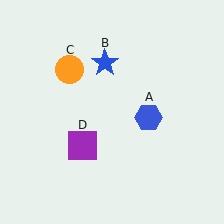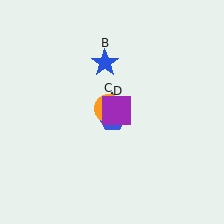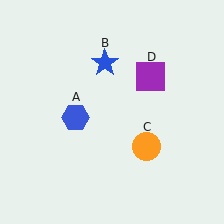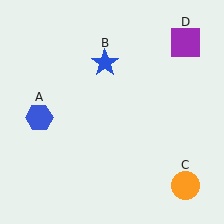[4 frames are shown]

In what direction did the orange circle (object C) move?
The orange circle (object C) moved down and to the right.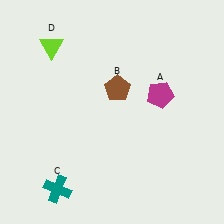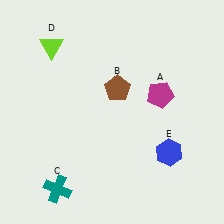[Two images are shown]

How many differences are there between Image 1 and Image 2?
There is 1 difference between the two images.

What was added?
A blue hexagon (E) was added in Image 2.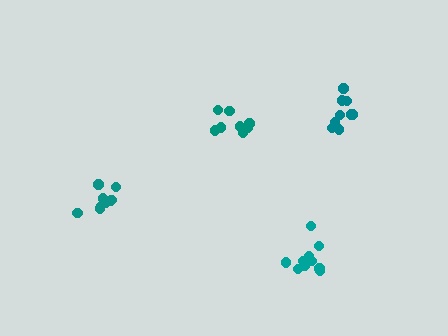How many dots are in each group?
Group 1: 10 dots, Group 2: 10 dots, Group 3: 8 dots, Group 4: 9 dots (37 total).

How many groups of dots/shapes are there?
There are 4 groups.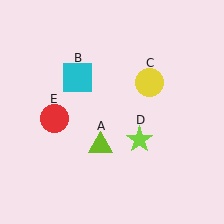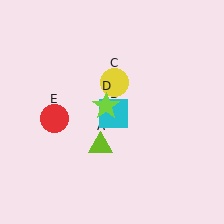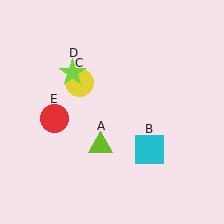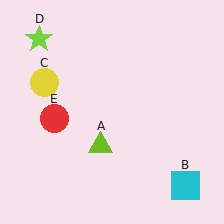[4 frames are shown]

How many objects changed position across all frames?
3 objects changed position: cyan square (object B), yellow circle (object C), lime star (object D).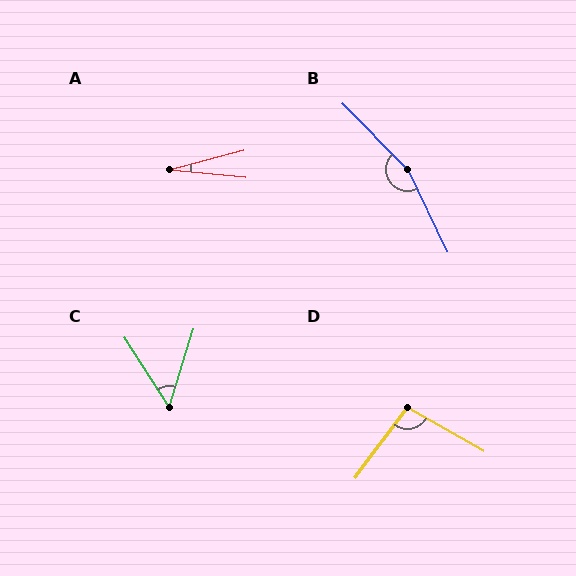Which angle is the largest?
B, at approximately 161 degrees.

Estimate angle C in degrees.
Approximately 50 degrees.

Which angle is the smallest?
A, at approximately 20 degrees.